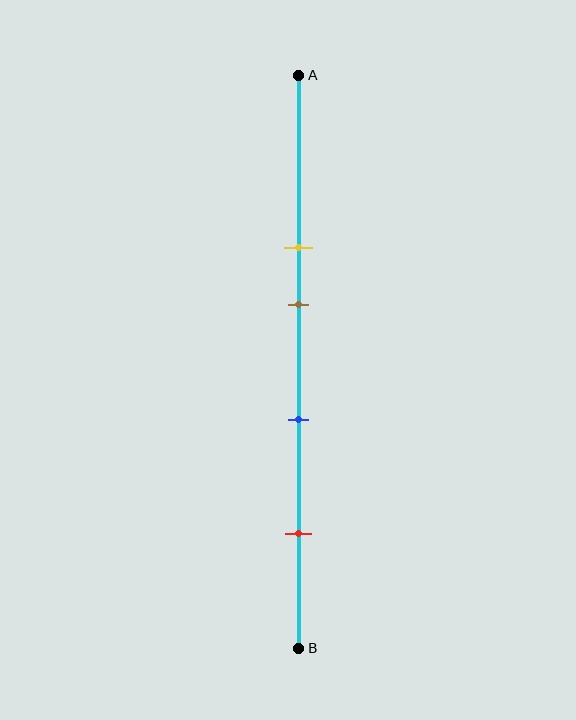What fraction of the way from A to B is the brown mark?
The brown mark is approximately 40% (0.4) of the way from A to B.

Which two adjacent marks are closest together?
The yellow and brown marks are the closest adjacent pair.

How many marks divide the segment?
There are 4 marks dividing the segment.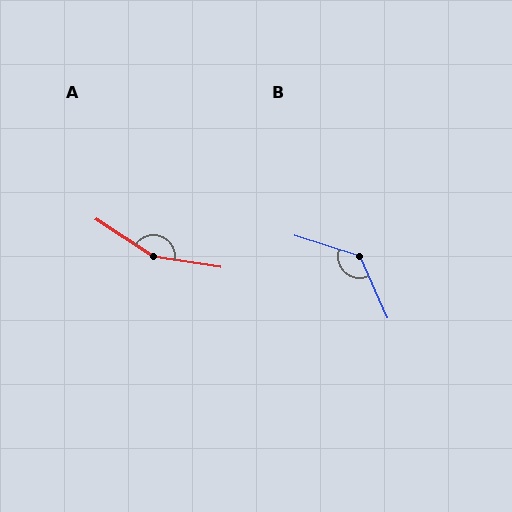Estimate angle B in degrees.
Approximately 132 degrees.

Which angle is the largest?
A, at approximately 156 degrees.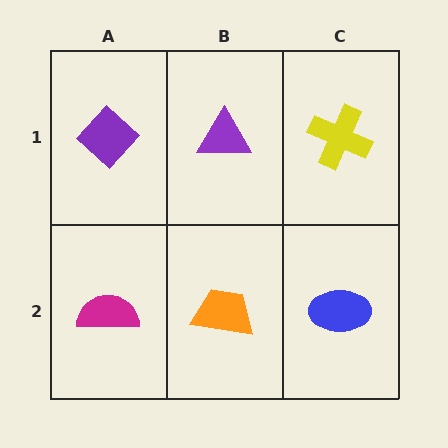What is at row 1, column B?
A purple triangle.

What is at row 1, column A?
A purple diamond.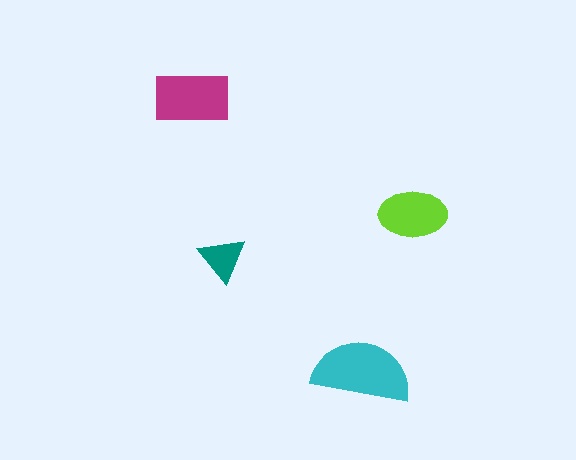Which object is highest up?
The magenta rectangle is topmost.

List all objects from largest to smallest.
The cyan semicircle, the magenta rectangle, the lime ellipse, the teal triangle.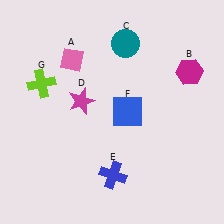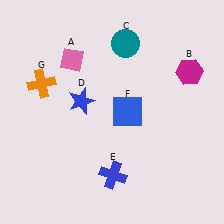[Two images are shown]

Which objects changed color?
D changed from magenta to blue. G changed from lime to orange.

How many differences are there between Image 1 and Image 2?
There are 2 differences between the two images.